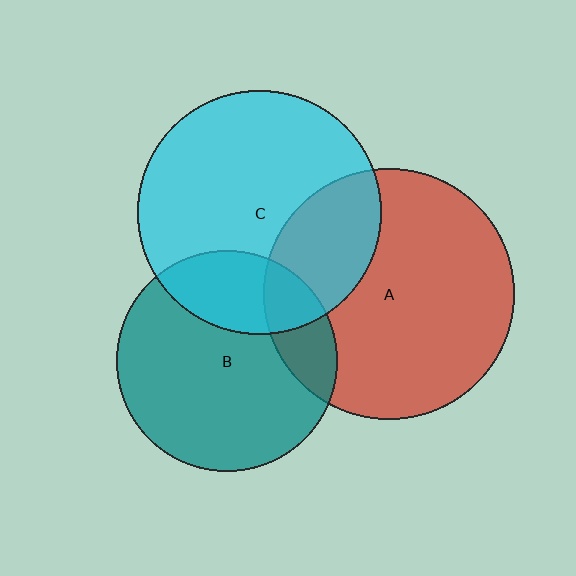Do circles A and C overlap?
Yes.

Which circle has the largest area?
Circle A (red).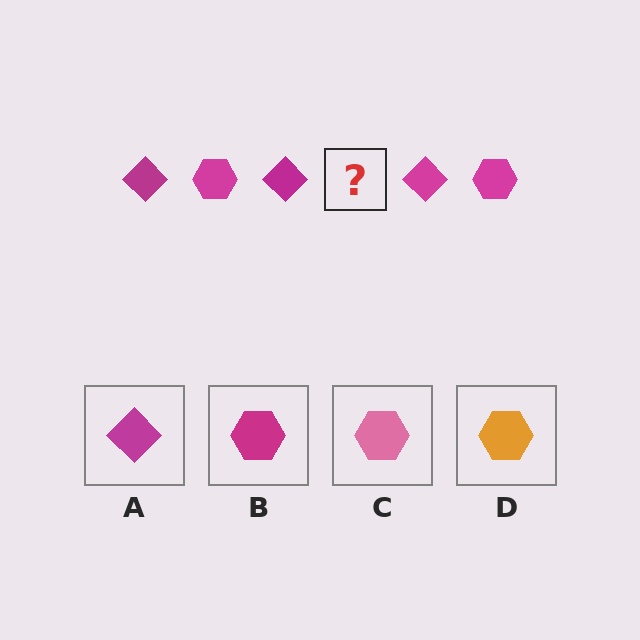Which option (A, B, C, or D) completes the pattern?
B.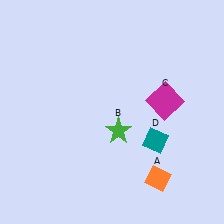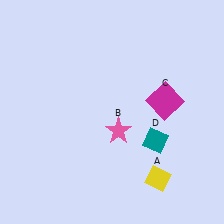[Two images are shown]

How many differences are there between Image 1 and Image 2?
There are 2 differences between the two images.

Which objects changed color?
A changed from orange to yellow. B changed from green to pink.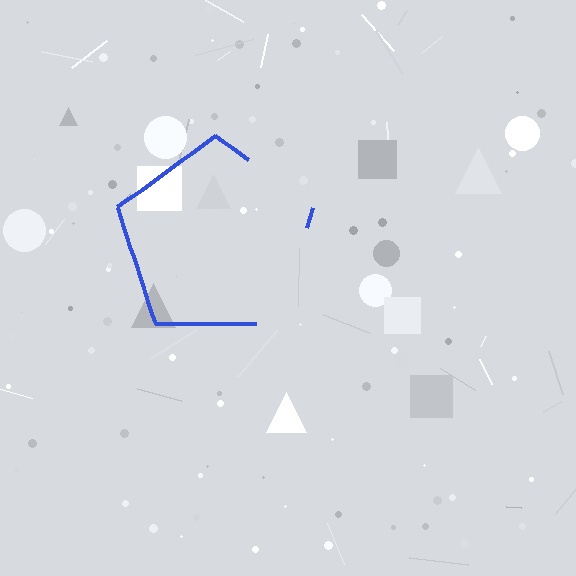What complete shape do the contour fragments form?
The contour fragments form a pentagon.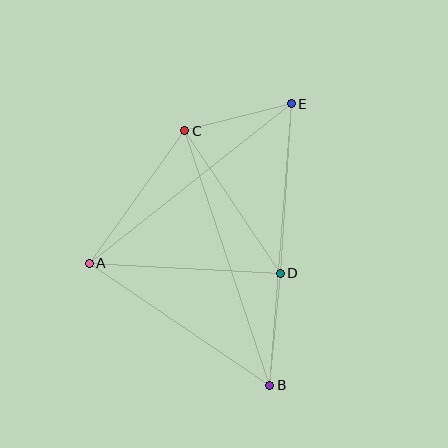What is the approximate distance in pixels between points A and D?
The distance between A and D is approximately 191 pixels.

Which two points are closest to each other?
Points C and E are closest to each other.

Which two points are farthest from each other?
Points B and E are farthest from each other.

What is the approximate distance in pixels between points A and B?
The distance between A and B is approximately 218 pixels.